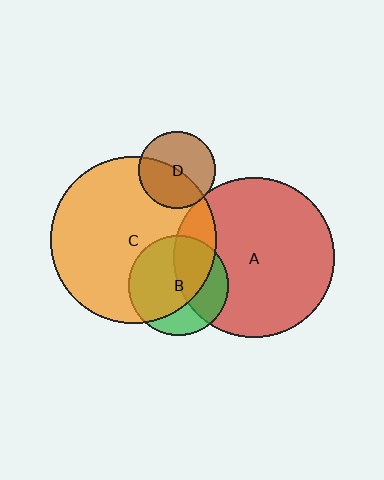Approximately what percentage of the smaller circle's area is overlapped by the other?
Approximately 15%.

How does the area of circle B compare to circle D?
Approximately 1.7 times.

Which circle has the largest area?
Circle C (orange).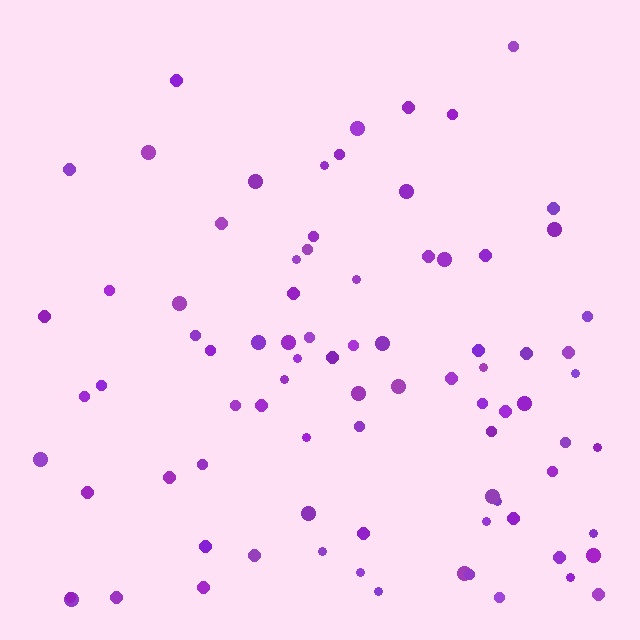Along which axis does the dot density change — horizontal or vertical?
Vertical.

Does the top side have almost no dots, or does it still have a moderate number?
Still a moderate number, just noticeably fewer than the bottom.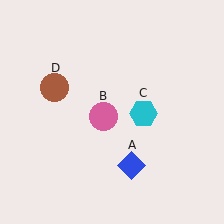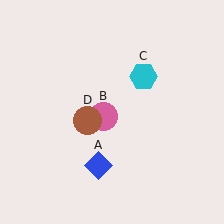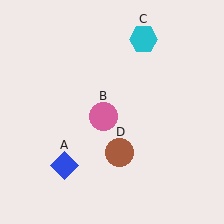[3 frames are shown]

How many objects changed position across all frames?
3 objects changed position: blue diamond (object A), cyan hexagon (object C), brown circle (object D).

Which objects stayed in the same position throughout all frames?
Pink circle (object B) remained stationary.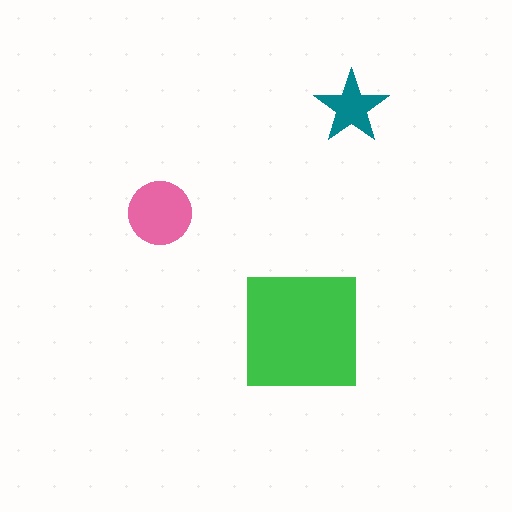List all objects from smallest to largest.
The teal star, the pink circle, the green square.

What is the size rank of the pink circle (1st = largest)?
2nd.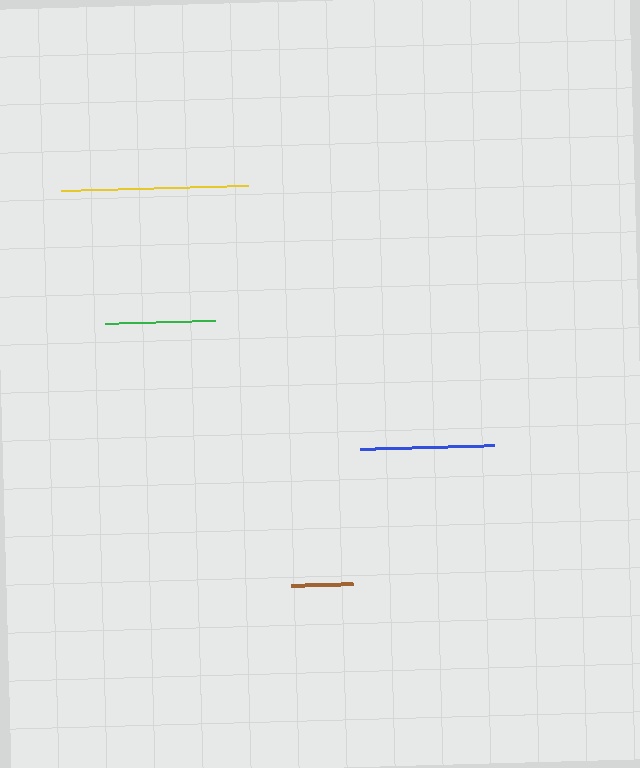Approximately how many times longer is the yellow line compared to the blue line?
The yellow line is approximately 1.4 times the length of the blue line.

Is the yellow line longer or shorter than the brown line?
The yellow line is longer than the brown line.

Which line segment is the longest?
The yellow line is the longest at approximately 187 pixels.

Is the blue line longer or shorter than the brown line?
The blue line is longer than the brown line.